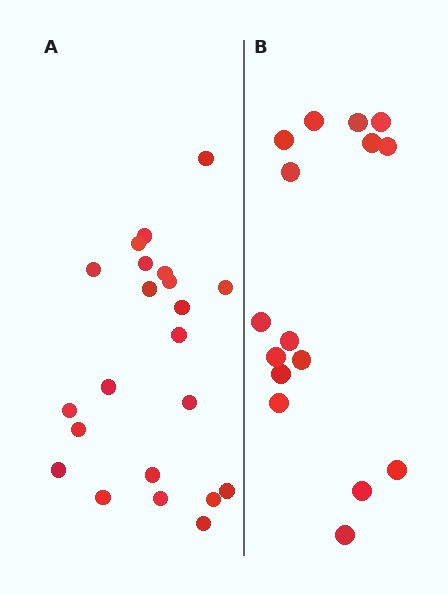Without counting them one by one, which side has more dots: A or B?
Region A (the left region) has more dots.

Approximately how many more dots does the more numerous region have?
Region A has about 6 more dots than region B.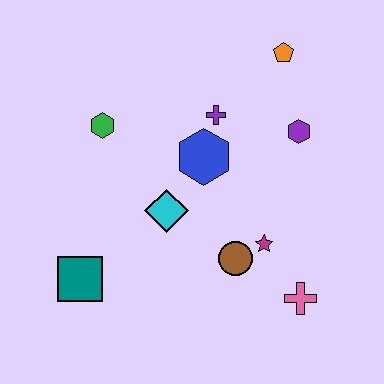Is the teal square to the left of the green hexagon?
Yes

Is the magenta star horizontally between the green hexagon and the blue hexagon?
No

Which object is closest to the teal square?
The cyan diamond is closest to the teal square.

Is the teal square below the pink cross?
No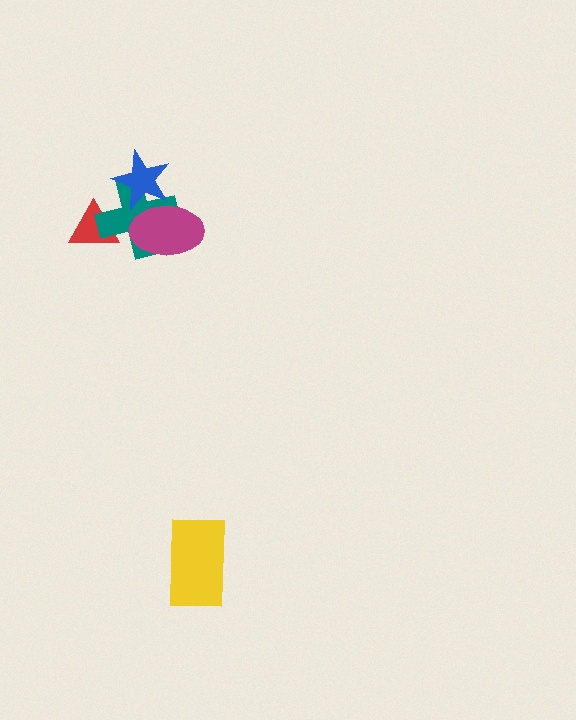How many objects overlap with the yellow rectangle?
0 objects overlap with the yellow rectangle.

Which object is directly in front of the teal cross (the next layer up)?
The magenta ellipse is directly in front of the teal cross.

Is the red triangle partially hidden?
Yes, it is partially covered by another shape.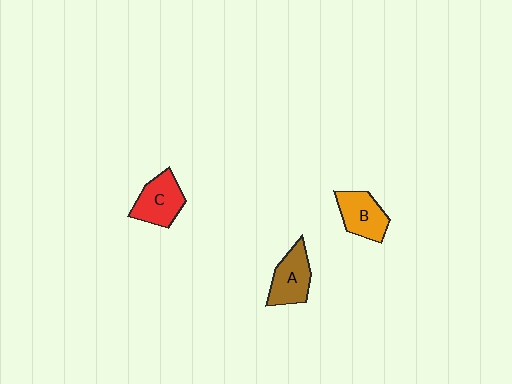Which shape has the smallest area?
Shape B (orange).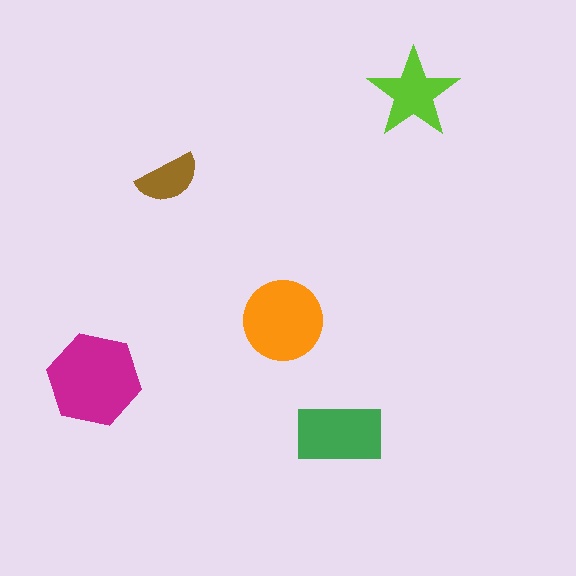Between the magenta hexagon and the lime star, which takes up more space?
The magenta hexagon.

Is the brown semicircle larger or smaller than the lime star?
Smaller.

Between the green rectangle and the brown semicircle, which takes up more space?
The green rectangle.